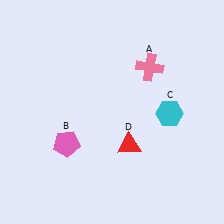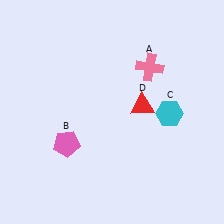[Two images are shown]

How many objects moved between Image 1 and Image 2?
1 object moved between the two images.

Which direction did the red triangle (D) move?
The red triangle (D) moved up.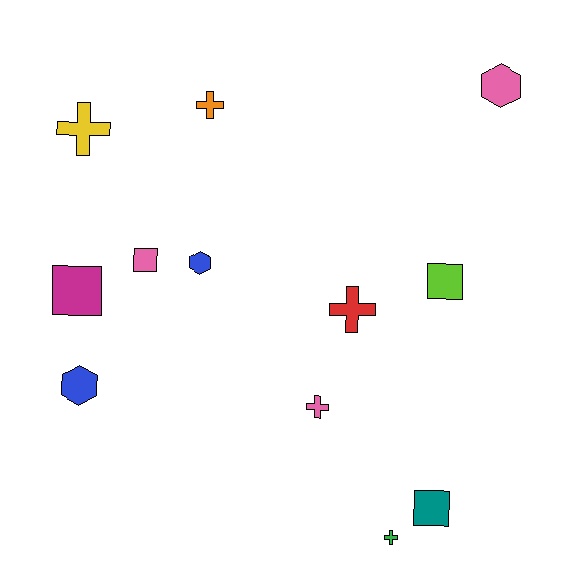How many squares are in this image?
There are 4 squares.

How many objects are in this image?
There are 12 objects.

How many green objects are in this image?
There is 1 green object.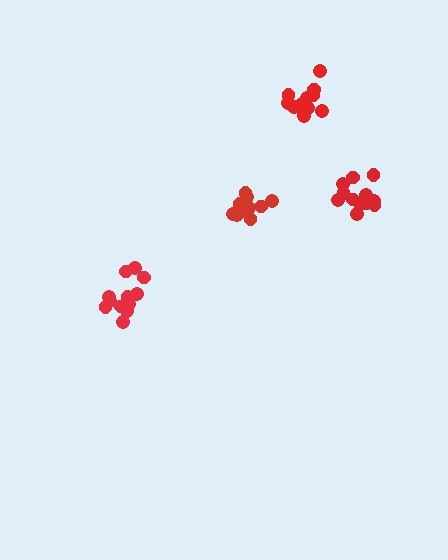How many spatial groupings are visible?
There are 4 spatial groupings.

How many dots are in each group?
Group 1: 15 dots, Group 2: 10 dots, Group 3: 12 dots, Group 4: 13 dots (50 total).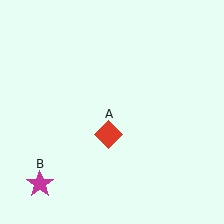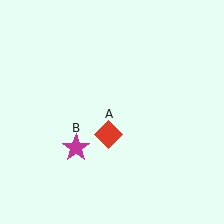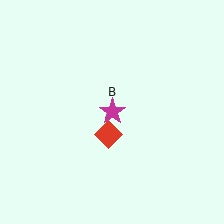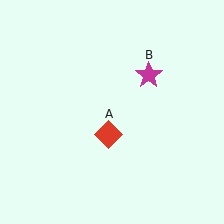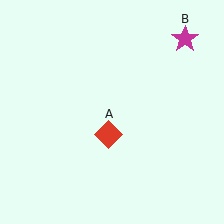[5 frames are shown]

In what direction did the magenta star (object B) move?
The magenta star (object B) moved up and to the right.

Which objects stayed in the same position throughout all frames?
Red diamond (object A) remained stationary.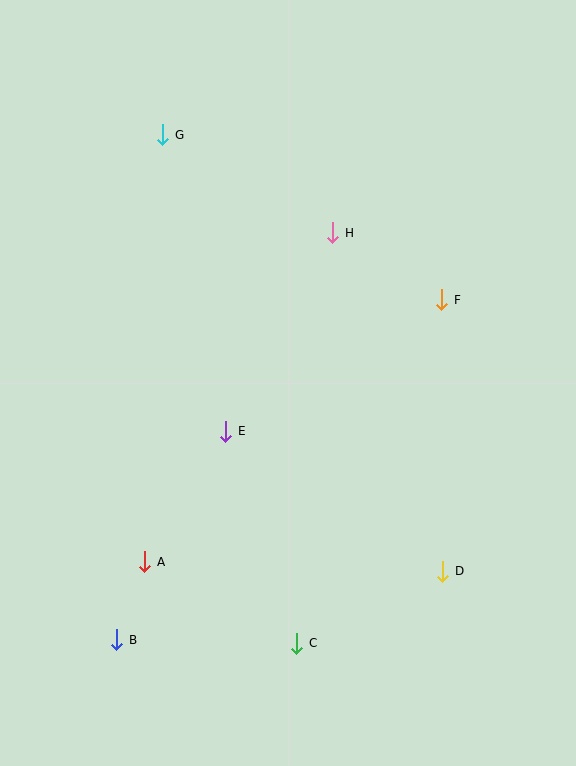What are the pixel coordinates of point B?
Point B is at (117, 640).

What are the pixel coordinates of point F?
Point F is at (442, 300).